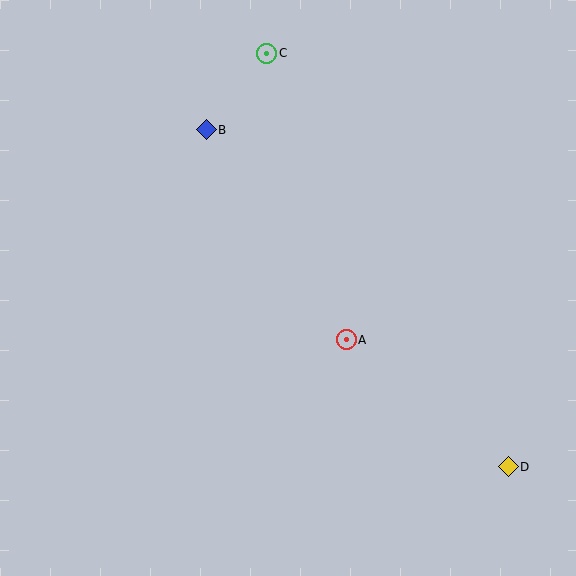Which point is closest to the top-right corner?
Point C is closest to the top-right corner.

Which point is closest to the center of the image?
Point A at (346, 340) is closest to the center.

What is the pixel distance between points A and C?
The distance between A and C is 298 pixels.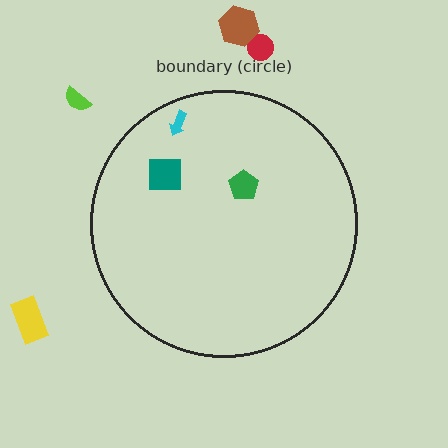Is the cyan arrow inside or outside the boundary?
Inside.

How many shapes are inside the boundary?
3 inside, 4 outside.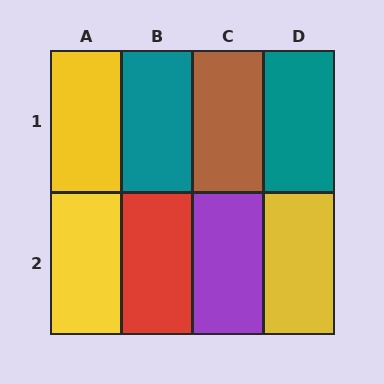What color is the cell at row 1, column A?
Yellow.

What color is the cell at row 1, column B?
Teal.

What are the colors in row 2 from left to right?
Yellow, red, purple, yellow.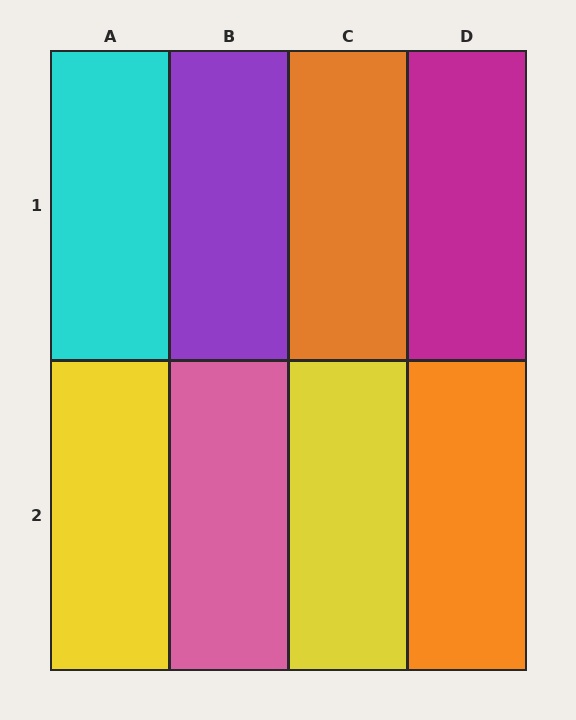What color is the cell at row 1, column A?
Cyan.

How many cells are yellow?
2 cells are yellow.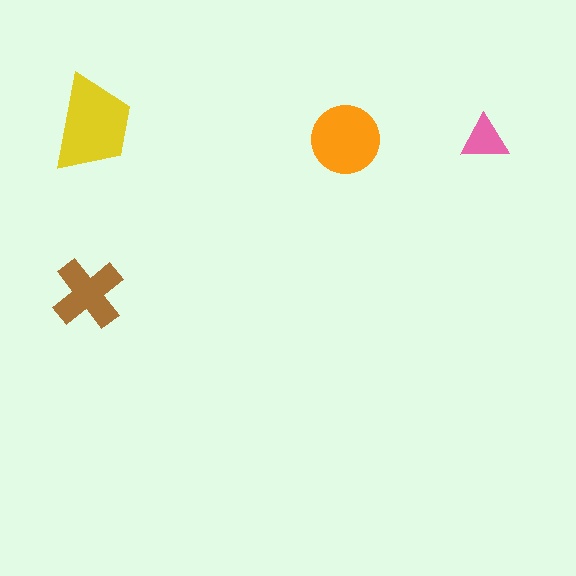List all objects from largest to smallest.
The yellow trapezoid, the orange circle, the brown cross, the pink triangle.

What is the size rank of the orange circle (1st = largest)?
2nd.